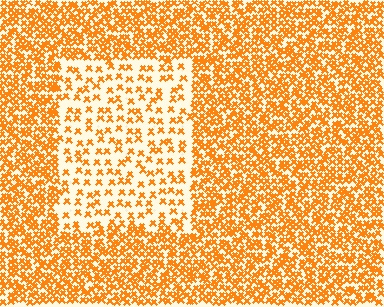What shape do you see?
I see a rectangle.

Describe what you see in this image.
The image contains small orange elements arranged at two different densities. A rectangle-shaped region is visible where the elements are less densely packed than the surrounding area.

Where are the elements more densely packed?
The elements are more densely packed outside the rectangle boundary.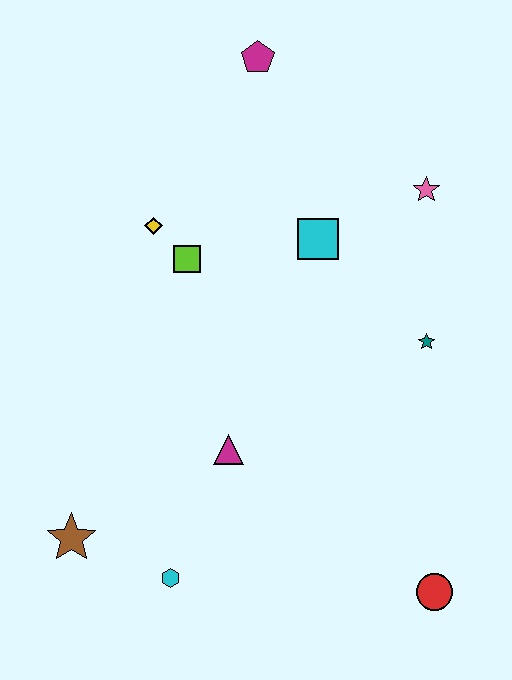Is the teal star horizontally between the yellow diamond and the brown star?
No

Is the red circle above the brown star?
No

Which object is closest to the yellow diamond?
The lime square is closest to the yellow diamond.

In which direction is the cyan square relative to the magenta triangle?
The cyan square is above the magenta triangle.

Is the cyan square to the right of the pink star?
No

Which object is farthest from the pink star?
The brown star is farthest from the pink star.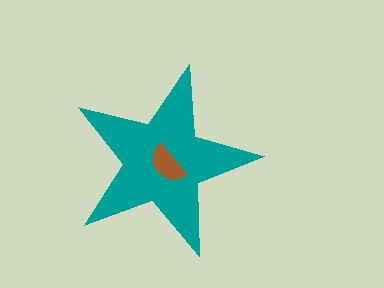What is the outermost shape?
The teal star.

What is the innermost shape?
The brown semicircle.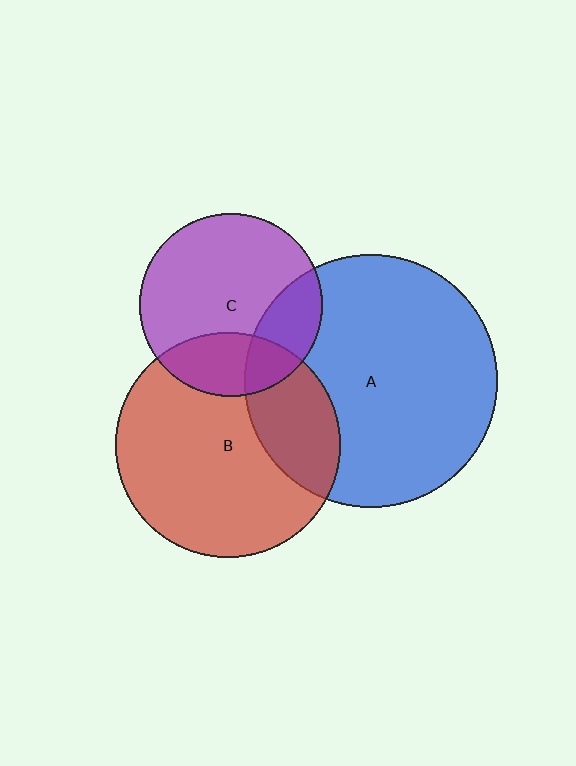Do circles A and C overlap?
Yes.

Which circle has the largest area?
Circle A (blue).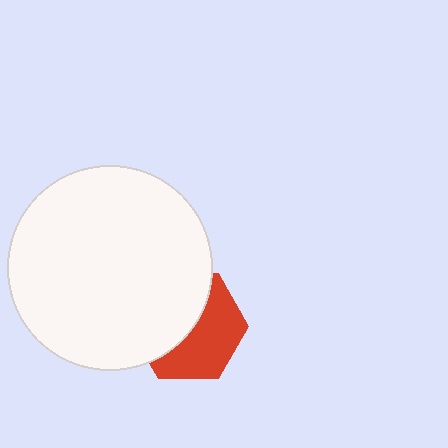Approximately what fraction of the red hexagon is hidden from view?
Roughly 50% of the red hexagon is hidden behind the white circle.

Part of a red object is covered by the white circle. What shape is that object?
It is a hexagon.